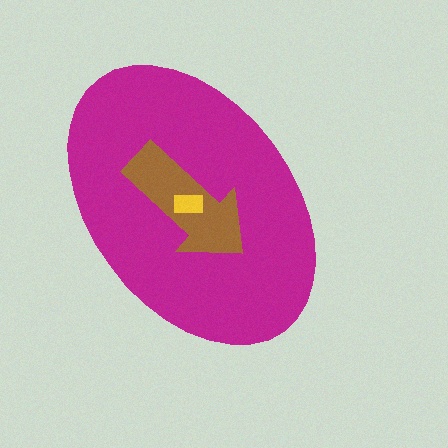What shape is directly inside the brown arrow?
The yellow rectangle.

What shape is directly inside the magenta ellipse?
The brown arrow.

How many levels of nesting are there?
3.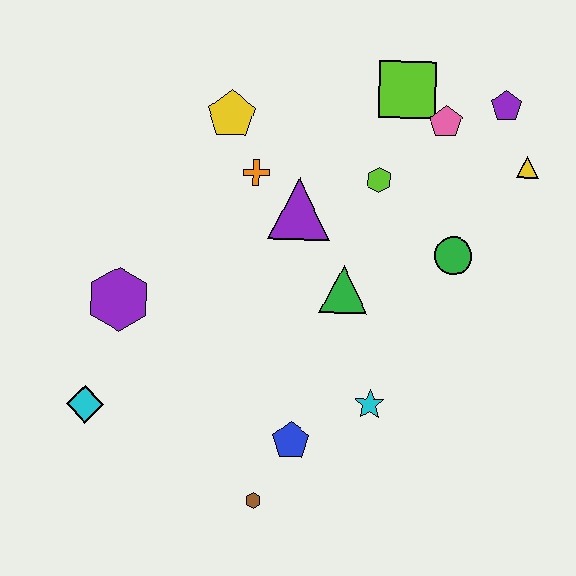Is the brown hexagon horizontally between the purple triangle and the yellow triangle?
No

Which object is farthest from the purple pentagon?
The cyan diamond is farthest from the purple pentagon.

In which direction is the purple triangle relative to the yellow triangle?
The purple triangle is to the left of the yellow triangle.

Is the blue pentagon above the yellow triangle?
No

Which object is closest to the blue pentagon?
The brown hexagon is closest to the blue pentagon.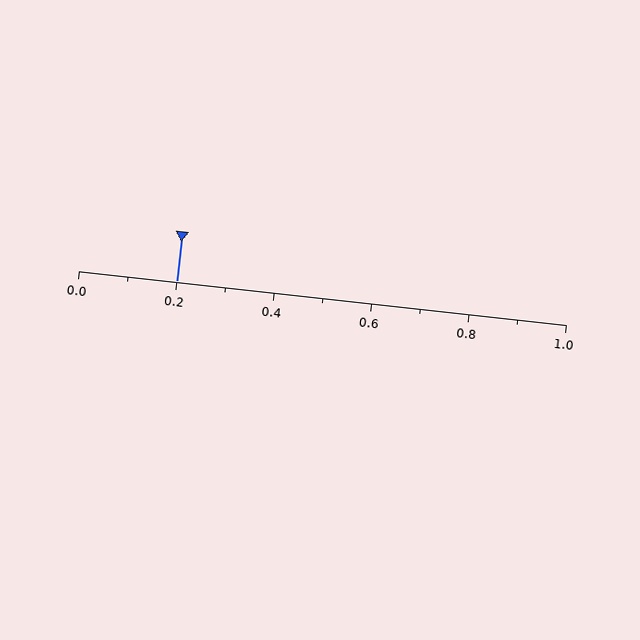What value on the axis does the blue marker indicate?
The marker indicates approximately 0.2.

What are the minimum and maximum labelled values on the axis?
The axis runs from 0.0 to 1.0.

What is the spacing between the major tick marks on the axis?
The major ticks are spaced 0.2 apart.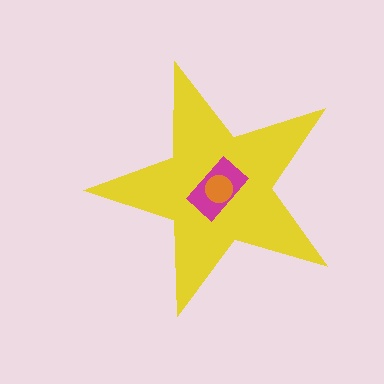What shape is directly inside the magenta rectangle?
The orange circle.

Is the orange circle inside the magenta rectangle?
Yes.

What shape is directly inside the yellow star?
The magenta rectangle.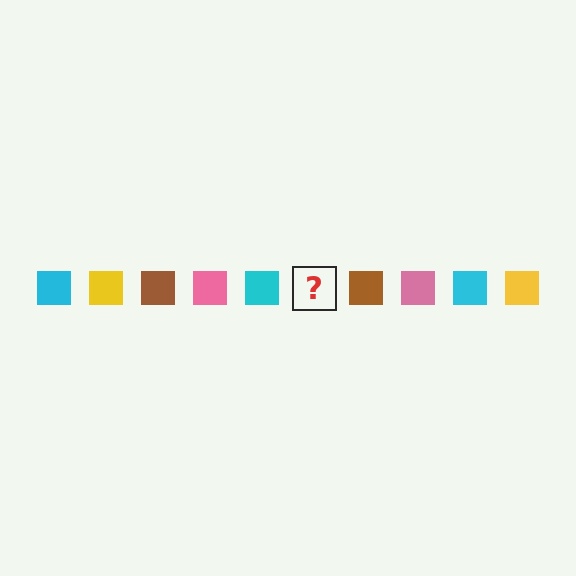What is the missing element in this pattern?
The missing element is a yellow square.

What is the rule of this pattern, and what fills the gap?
The rule is that the pattern cycles through cyan, yellow, brown, pink squares. The gap should be filled with a yellow square.